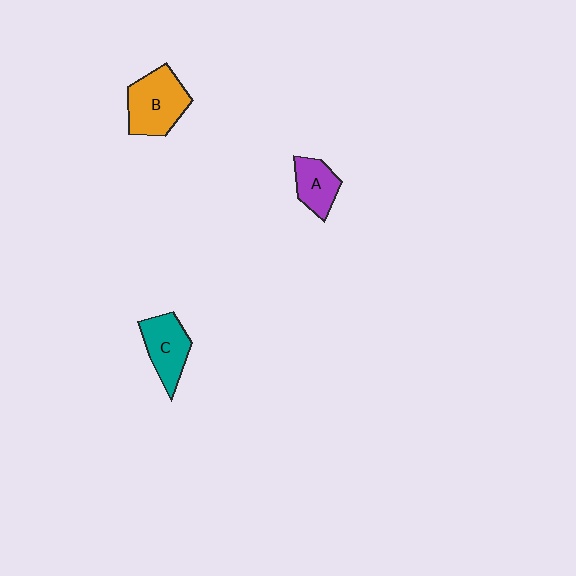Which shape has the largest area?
Shape B (orange).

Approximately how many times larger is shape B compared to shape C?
Approximately 1.3 times.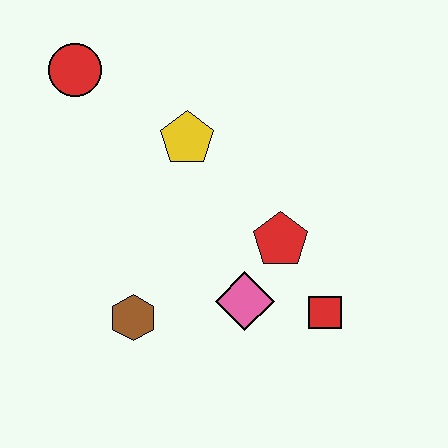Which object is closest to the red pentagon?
The pink diamond is closest to the red pentagon.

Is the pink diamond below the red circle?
Yes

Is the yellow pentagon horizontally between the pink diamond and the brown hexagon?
Yes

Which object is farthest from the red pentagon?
The red circle is farthest from the red pentagon.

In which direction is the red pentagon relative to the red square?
The red pentagon is above the red square.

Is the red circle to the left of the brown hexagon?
Yes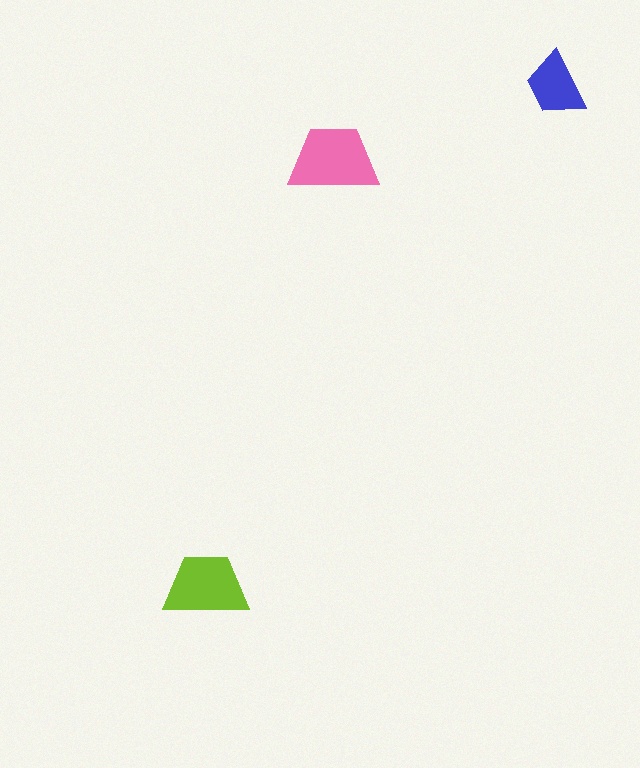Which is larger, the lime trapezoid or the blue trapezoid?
The lime one.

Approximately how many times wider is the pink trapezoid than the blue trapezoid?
About 1.5 times wider.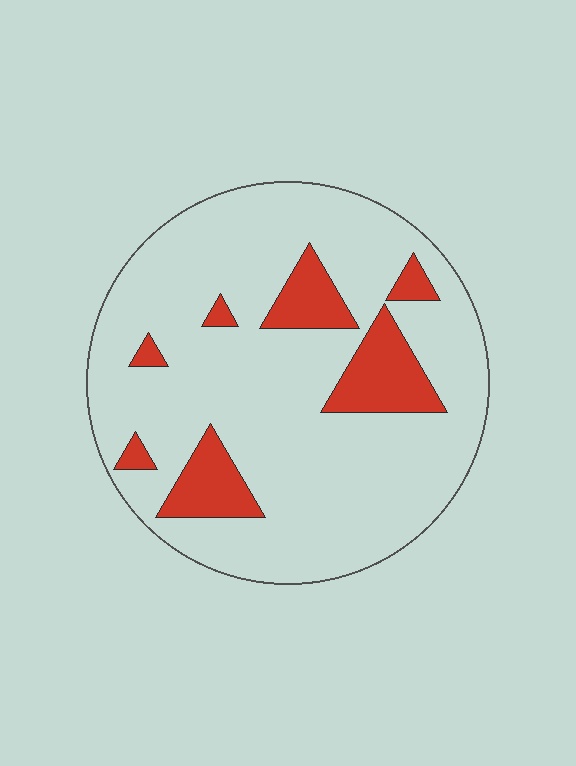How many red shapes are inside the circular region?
7.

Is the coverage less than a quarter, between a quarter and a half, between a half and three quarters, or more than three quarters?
Less than a quarter.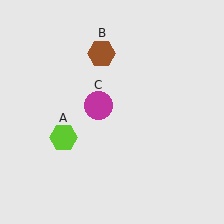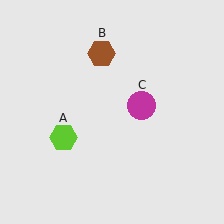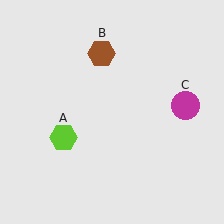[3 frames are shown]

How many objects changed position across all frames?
1 object changed position: magenta circle (object C).